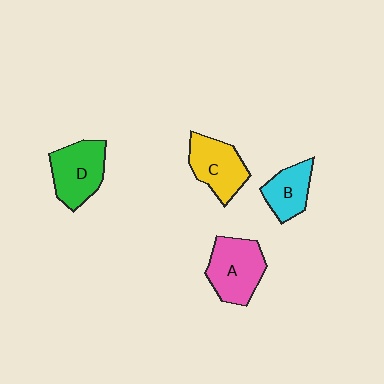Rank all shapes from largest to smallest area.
From largest to smallest: A (pink), D (green), C (yellow), B (cyan).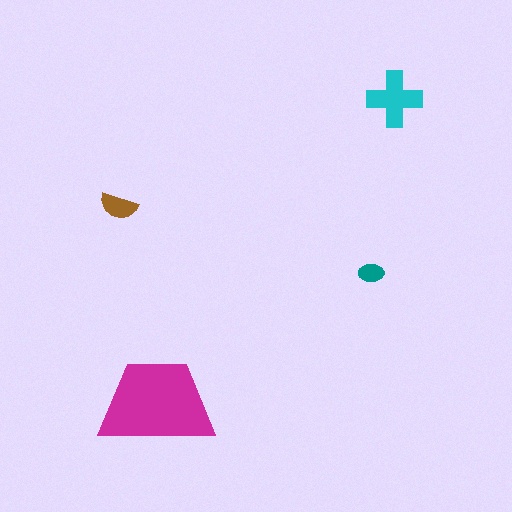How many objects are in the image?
There are 4 objects in the image.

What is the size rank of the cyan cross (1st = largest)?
2nd.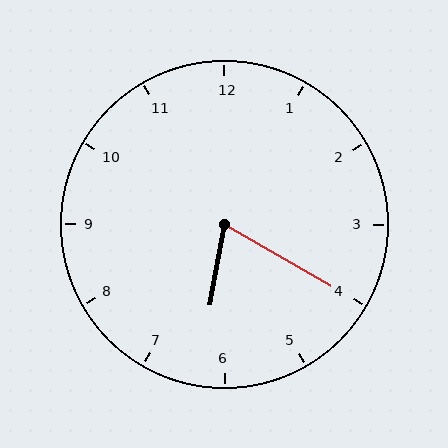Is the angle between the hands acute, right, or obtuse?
It is acute.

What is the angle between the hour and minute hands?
Approximately 70 degrees.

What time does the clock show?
6:20.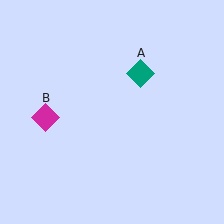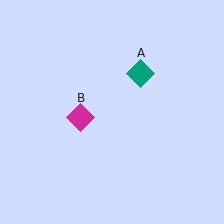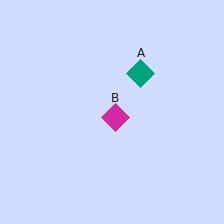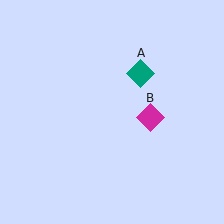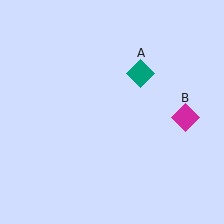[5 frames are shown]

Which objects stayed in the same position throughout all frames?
Teal diamond (object A) remained stationary.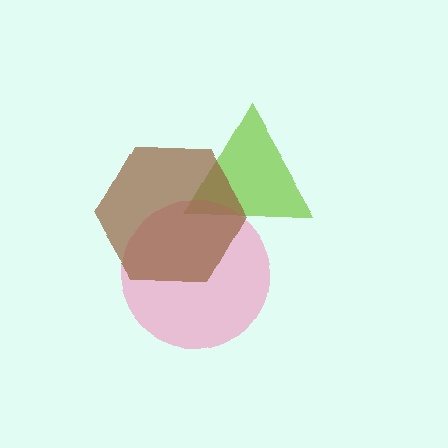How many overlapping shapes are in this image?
There are 3 overlapping shapes in the image.